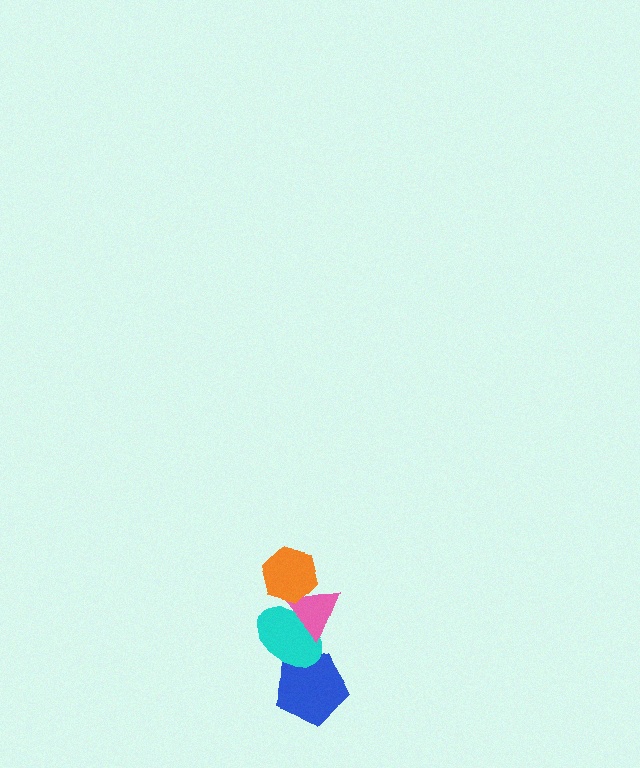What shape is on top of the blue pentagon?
The cyan ellipse is on top of the blue pentagon.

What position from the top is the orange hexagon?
The orange hexagon is 1st from the top.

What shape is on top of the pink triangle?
The orange hexagon is on top of the pink triangle.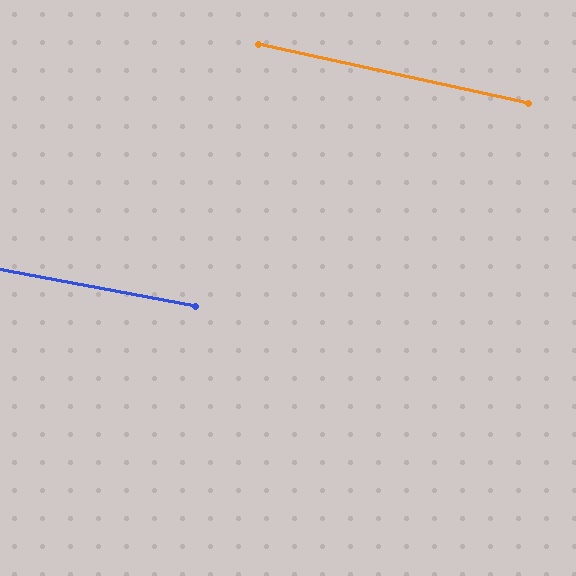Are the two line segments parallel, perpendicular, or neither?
Parallel — their directions differ by only 1.9°.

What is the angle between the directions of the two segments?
Approximately 2 degrees.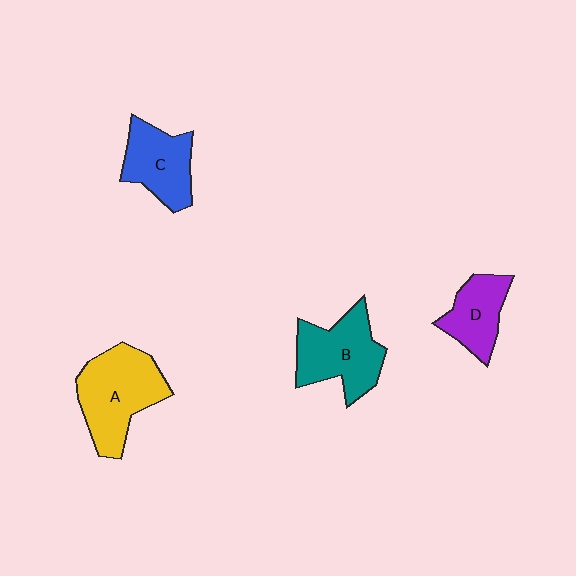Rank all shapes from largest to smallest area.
From largest to smallest: A (yellow), B (teal), C (blue), D (purple).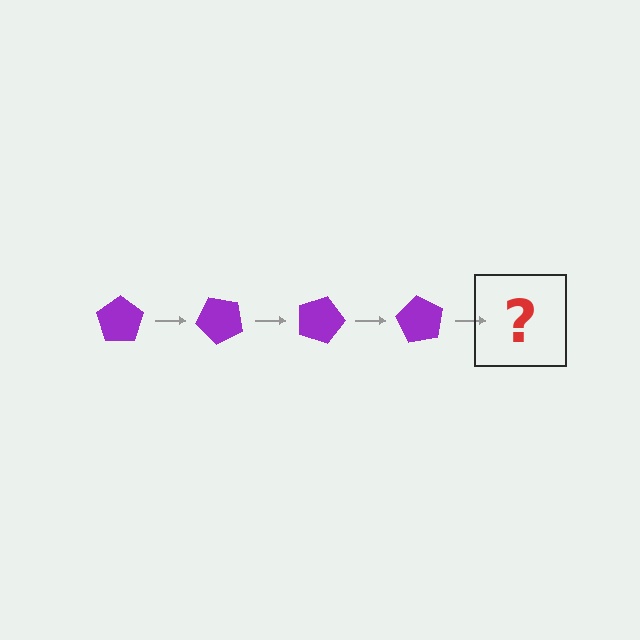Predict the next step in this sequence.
The next step is a purple pentagon rotated 180 degrees.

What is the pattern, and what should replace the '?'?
The pattern is that the pentagon rotates 45 degrees each step. The '?' should be a purple pentagon rotated 180 degrees.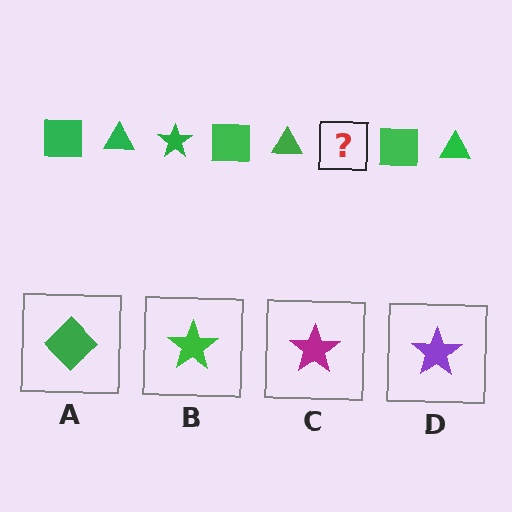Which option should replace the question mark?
Option B.